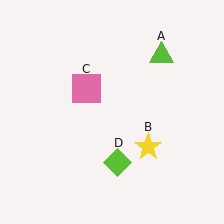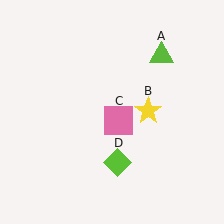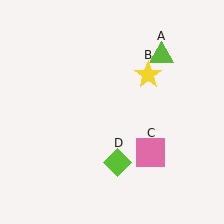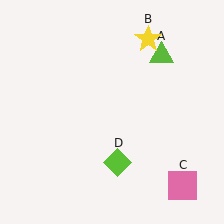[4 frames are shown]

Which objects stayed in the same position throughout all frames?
Lime triangle (object A) and lime diamond (object D) remained stationary.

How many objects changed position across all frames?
2 objects changed position: yellow star (object B), pink square (object C).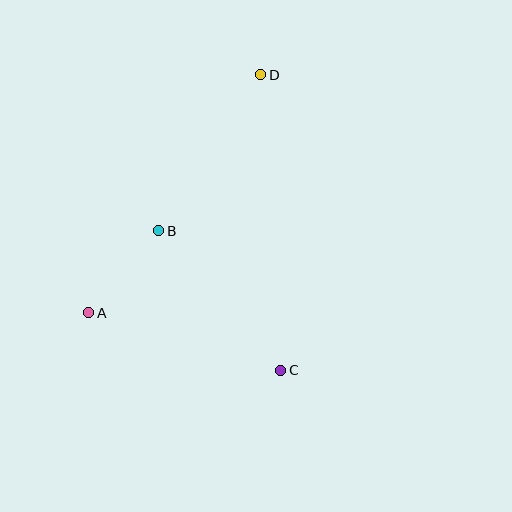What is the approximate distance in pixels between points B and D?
The distance between B and D is approximately 187 pixels.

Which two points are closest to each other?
Points A and B are closest to each other.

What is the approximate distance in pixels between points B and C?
The distance between B and C is approximately 185 pixels.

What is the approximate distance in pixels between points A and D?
The distance between A and D is approximately 294 pixels.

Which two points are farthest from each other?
Points C and D are farthest from each other.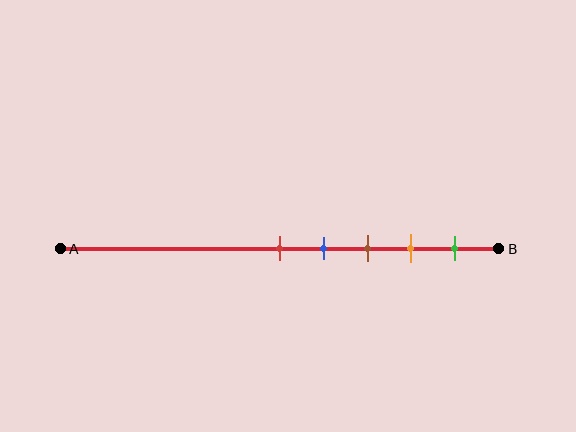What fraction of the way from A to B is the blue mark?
The blue mark is approximately 60% (0.6) of the way from A to B.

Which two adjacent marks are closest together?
The red and blue marks are the closest adjacent pair.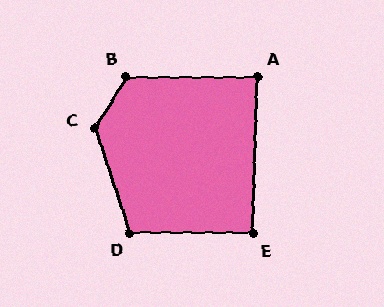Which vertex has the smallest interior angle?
A, at approximately 88 degrees.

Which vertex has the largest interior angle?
C, at approximately 129 degrees.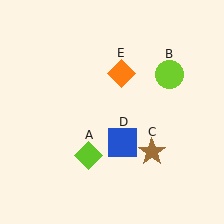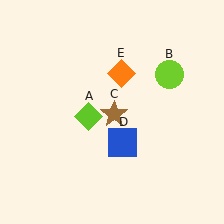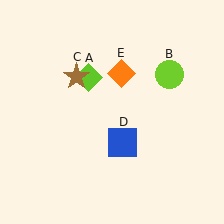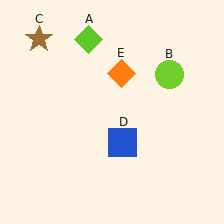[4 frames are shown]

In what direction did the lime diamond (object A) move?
The lime diamond (object A) moved up.